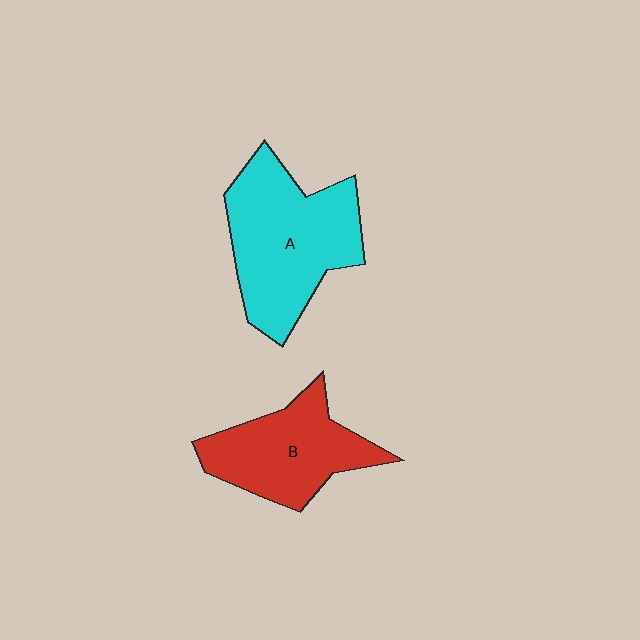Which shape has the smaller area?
Shape B (red).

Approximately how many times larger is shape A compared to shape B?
Approximately 1.3 times.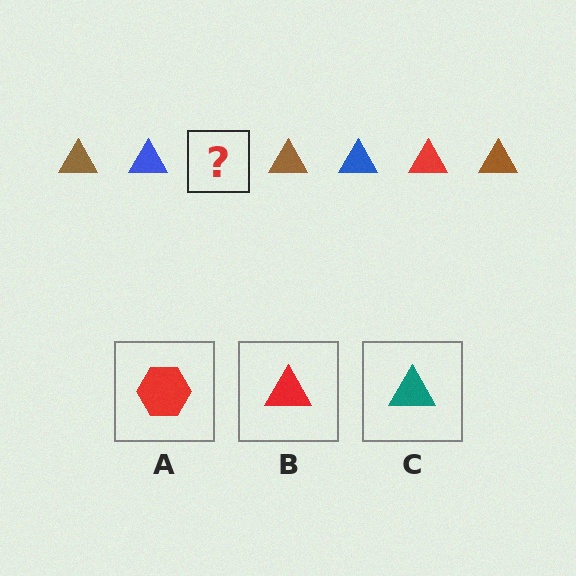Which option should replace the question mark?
Option B.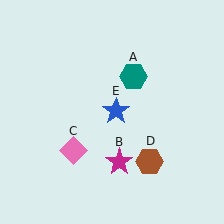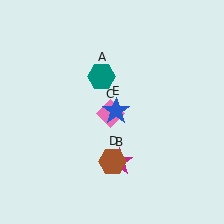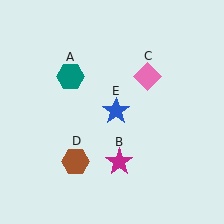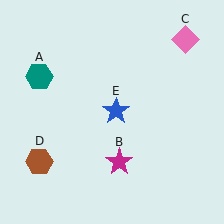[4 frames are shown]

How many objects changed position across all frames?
3 objects changed position: teal hexagon (object A), pink diamond (object C), brown hexagon (object D).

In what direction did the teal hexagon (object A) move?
The teal hexagon (object A) moved left.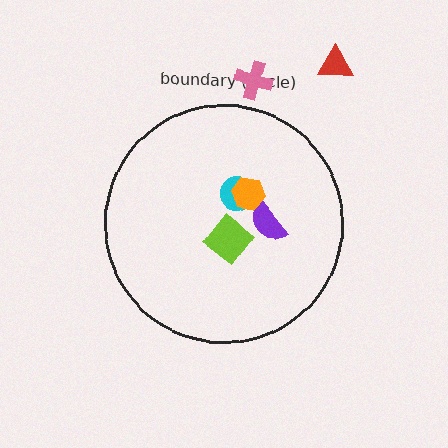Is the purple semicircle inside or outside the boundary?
Inside.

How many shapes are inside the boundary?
4 inside, 2 outside.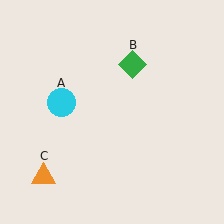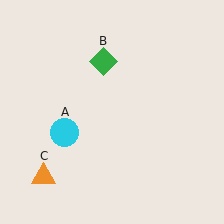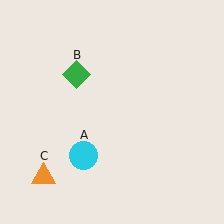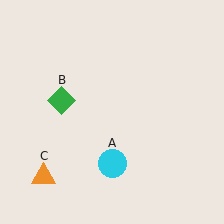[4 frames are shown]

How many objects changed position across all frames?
2 objects changed position: cyan circle (object A), green diamond (object B).